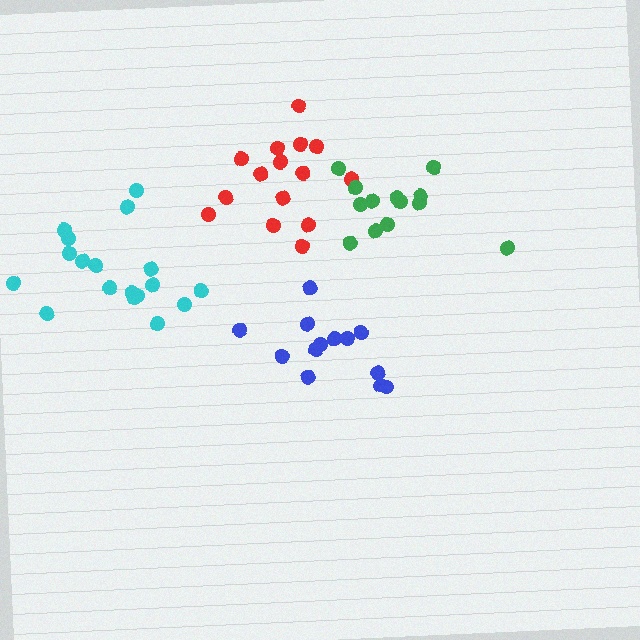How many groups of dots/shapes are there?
There are 4 groups.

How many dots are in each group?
Group 1: 13 dots, Group 2: 18 dots, Group 3: 15 dots, Group 4: 13 dots (59 total).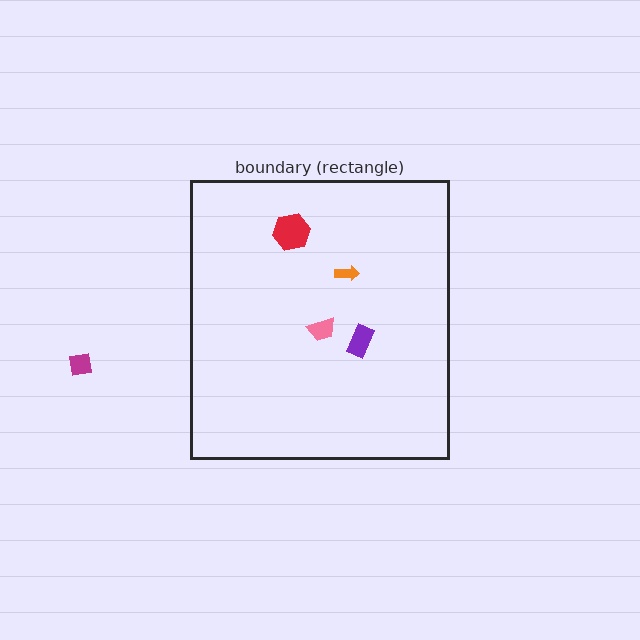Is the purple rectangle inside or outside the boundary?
Inside.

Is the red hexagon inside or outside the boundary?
Inside.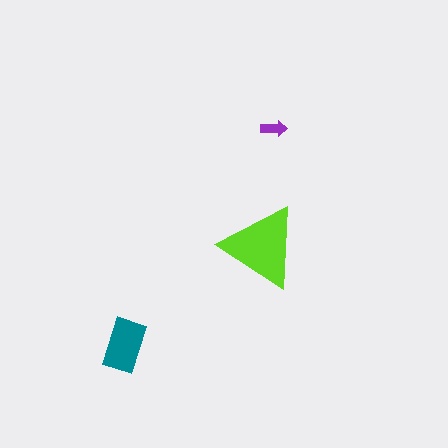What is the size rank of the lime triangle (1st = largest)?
1st.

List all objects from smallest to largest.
The purple arrow, the teal rectangle, the lime triangle.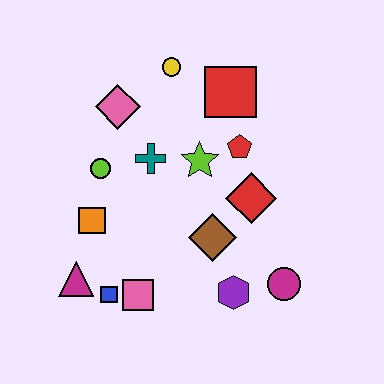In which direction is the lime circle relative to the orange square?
The lime circle is above the orange square.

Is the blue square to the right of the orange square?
Yes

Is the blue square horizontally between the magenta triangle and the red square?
Yes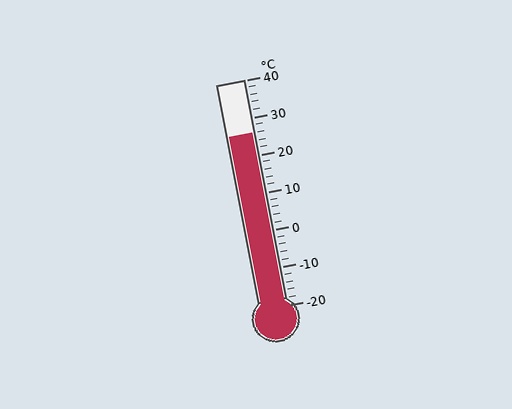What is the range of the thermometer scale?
The thermometer scale ranges from -20°C to 40°C.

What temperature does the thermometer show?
The thermometer shows approximately 26°C.